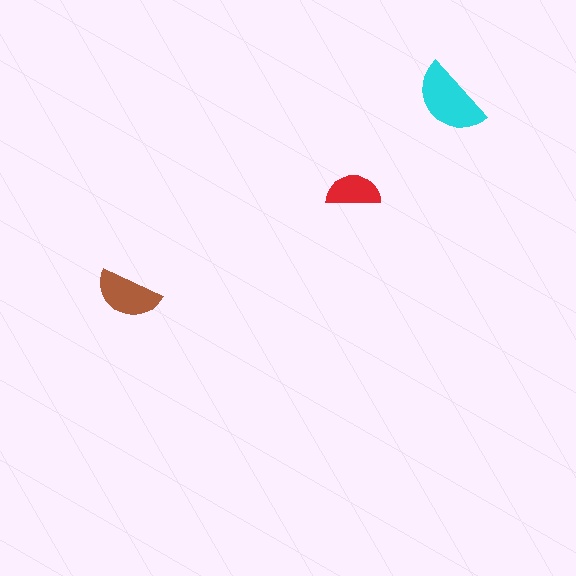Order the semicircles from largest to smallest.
the cyan one, the brown one, the red one.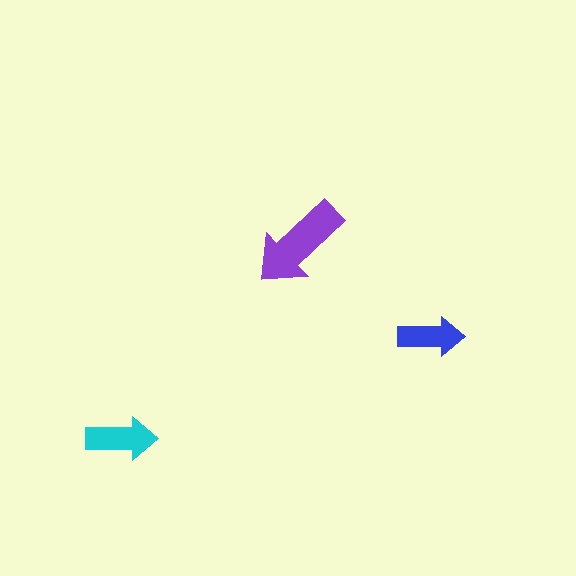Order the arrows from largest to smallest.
the purple one, the cyan one, the blue one.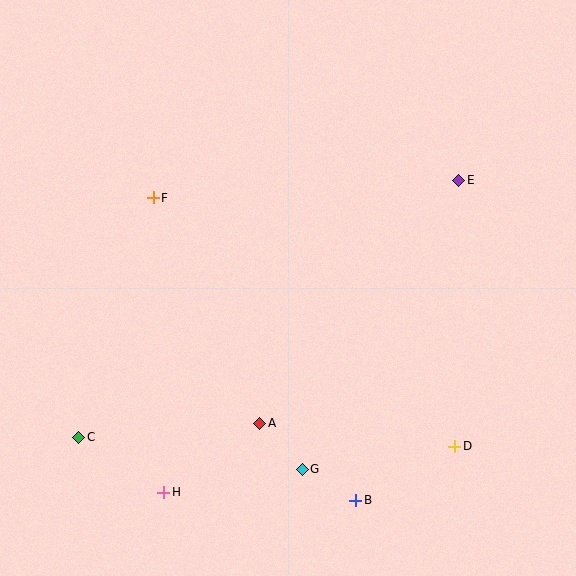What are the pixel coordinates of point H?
Point H is at (164, 492).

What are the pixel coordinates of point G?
Point G is at (302, 469).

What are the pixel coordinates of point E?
Point E is at (459, 180).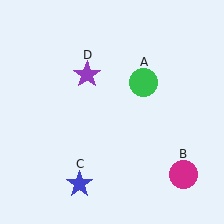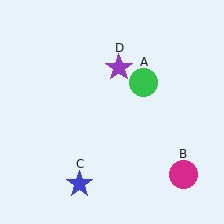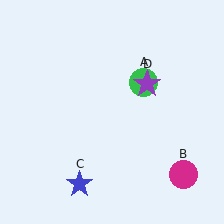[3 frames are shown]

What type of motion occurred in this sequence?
The purple star (object D) rotated clockwise around the center of the scene.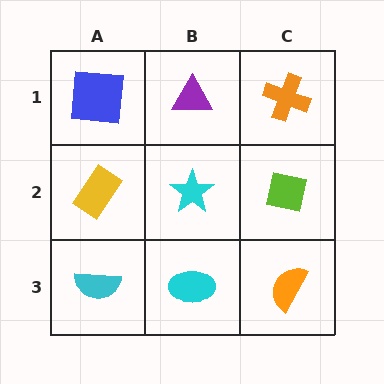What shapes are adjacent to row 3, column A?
A yellow rectangle (row 2, column A), a cyan ellipse (row 3, column B).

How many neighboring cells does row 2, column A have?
3.